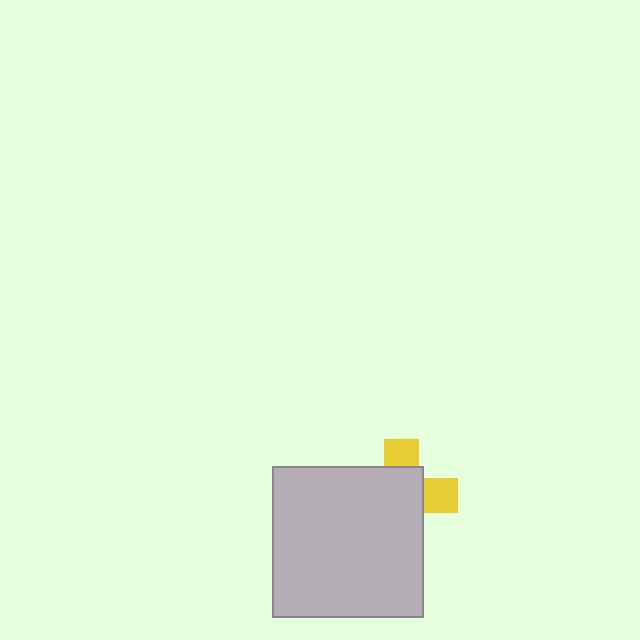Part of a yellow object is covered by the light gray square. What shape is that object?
It is a cross.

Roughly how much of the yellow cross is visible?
A small part of it is visible (roughly 32%).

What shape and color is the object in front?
The object in front is a light gray square.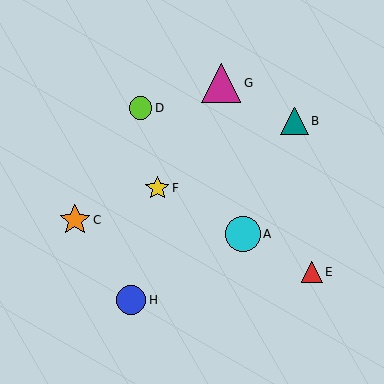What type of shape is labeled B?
Shape B is a teal triangle.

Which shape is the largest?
The magenta triangle (labeled G) is the largest.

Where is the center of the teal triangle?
The center of the teal triangle is at (294, 121).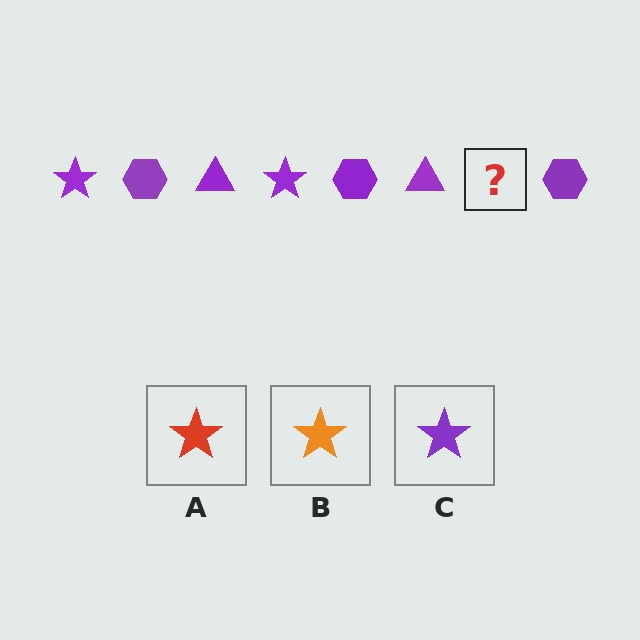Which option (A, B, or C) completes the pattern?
C.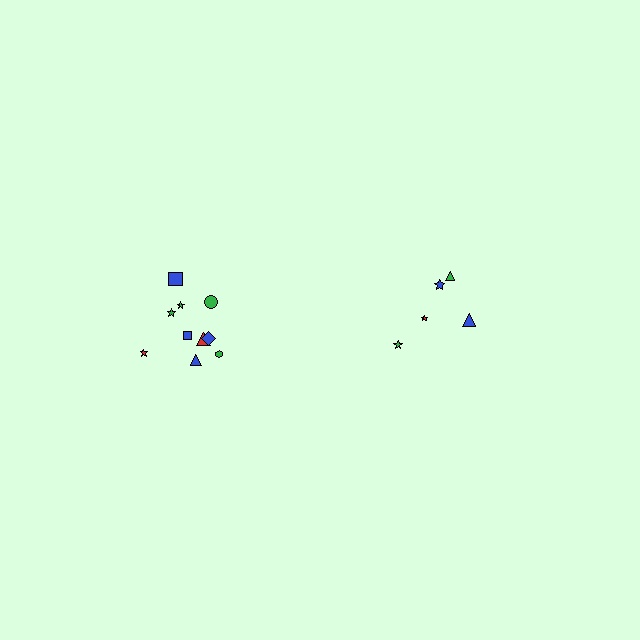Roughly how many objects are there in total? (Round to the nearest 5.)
Roughly 15 objects in total.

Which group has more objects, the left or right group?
The left group.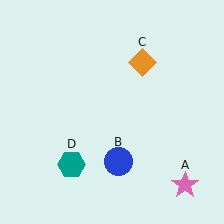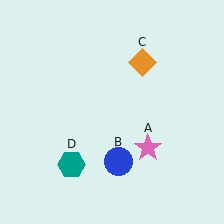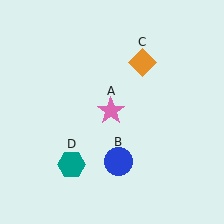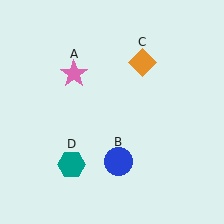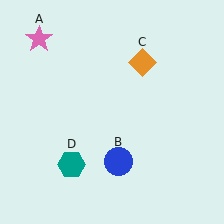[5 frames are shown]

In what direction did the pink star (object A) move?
The pink star (object A) moved up and to the left.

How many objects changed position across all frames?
1 object changed position: pink star (object A).